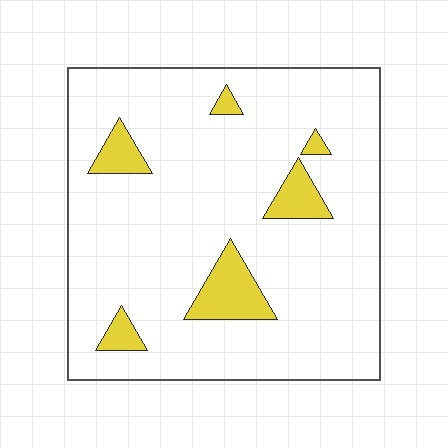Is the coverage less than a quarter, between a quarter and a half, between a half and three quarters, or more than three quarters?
Less than a quarter.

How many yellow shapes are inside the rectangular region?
6.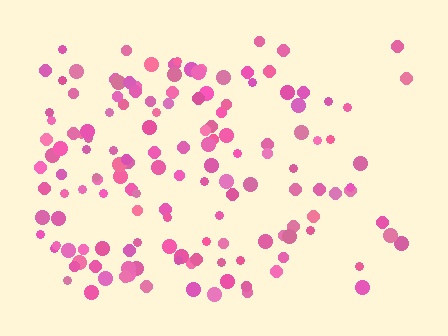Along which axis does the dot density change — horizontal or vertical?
Horizontal.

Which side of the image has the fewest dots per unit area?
The right.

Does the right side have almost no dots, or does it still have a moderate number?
Still a moderate number, just noticeably fewer than the left.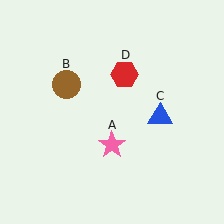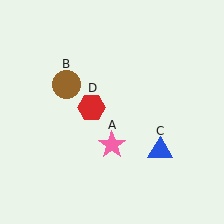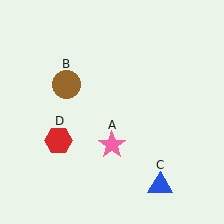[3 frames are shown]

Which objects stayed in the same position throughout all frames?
Pink star (object A) and brown circle (object B) remained stationary.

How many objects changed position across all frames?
2 objects changed position: blue triangle (object C), red hexagon (object D).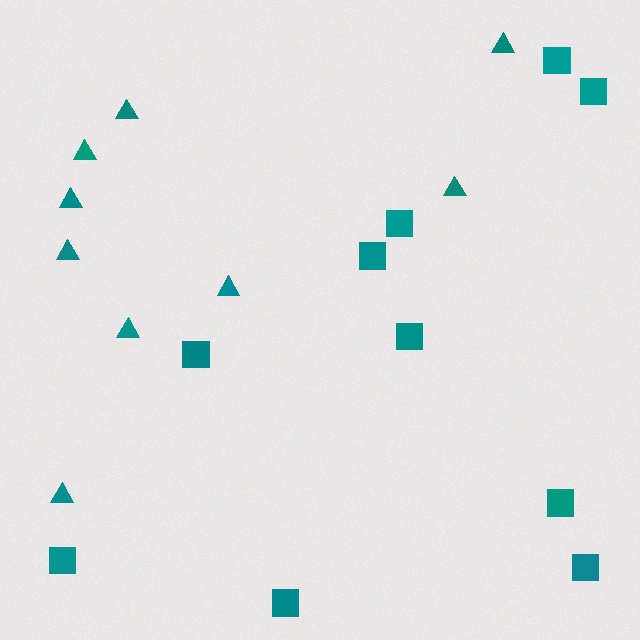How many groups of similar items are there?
There are 2 groups: one group of triangles (9) and one group of squares (10).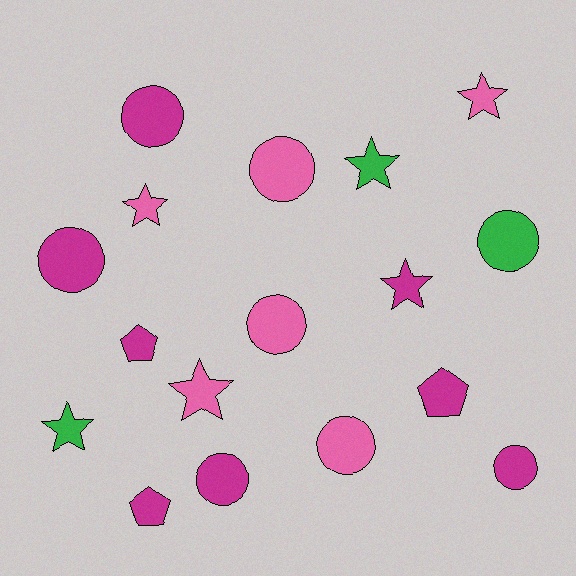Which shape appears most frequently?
Circle, with 8 objects.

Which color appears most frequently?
Magenta, with 8 objects.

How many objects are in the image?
There are 17 objects.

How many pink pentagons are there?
There are no pink pentagons.